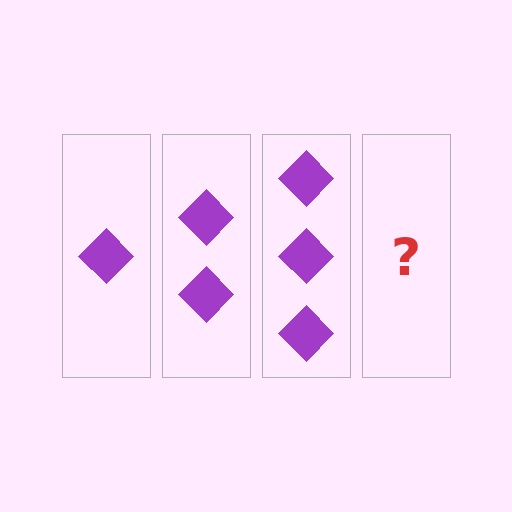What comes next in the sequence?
The next element should be 4 diamonds.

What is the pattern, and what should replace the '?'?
The pattern is that each step adds one more diamond. The '?' should be 4 diamonds.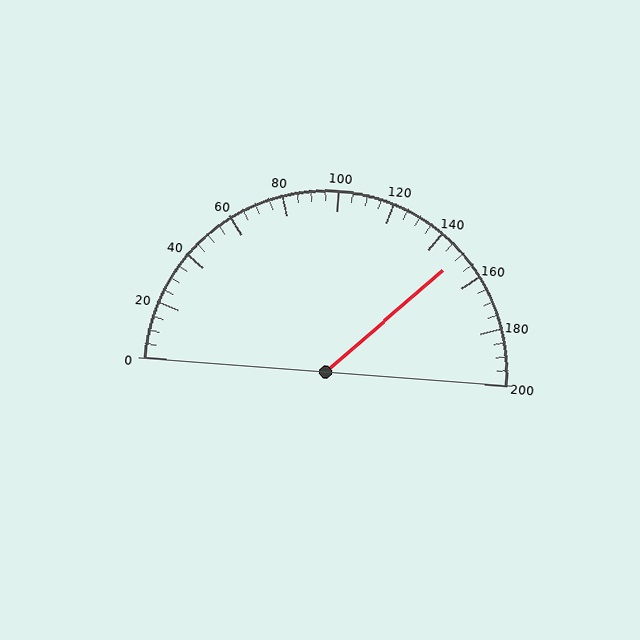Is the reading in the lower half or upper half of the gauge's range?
The reading is in the upper half of the range (0 to 200).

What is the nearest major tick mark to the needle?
The nearest major tick mark is 160.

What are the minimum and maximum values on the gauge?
The gauge ranges from 0 to 200.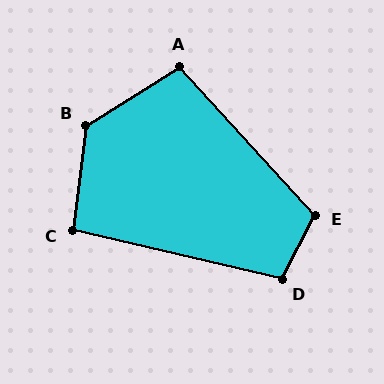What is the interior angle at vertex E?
Approximately 110 degrees (obtuse).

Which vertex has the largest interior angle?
B, at approximately 129 degrees.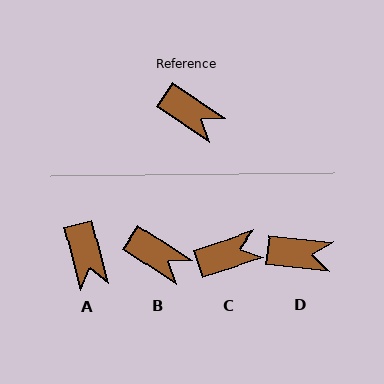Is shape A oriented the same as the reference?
No, it is off by about 43 degrees.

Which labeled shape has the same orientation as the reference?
B.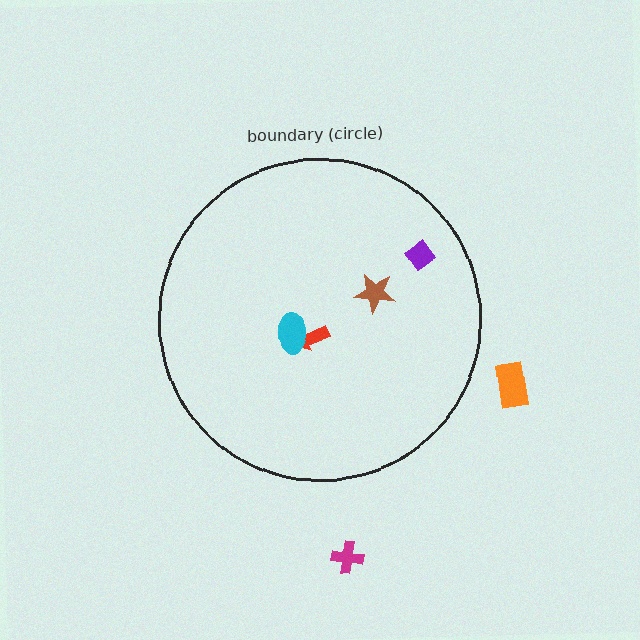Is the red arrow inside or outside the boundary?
Inside.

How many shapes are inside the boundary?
4 inside, 2 outside.